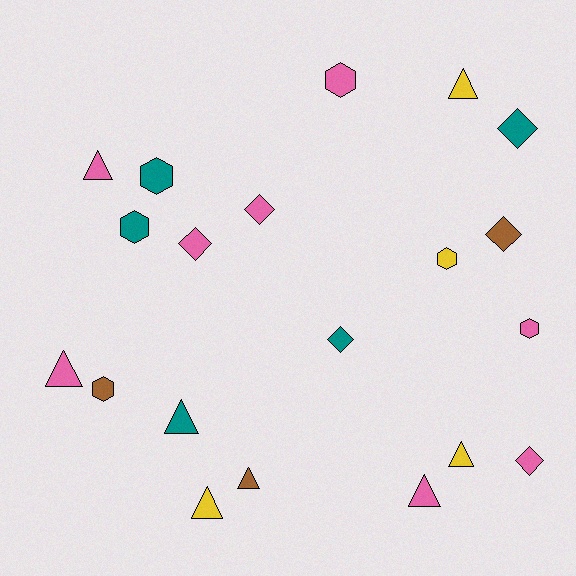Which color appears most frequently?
Pink, with 8 objects.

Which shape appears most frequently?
Triangle, with 8 objects.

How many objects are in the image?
There are 20 objects.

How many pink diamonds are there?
There are 3 pink diamonds.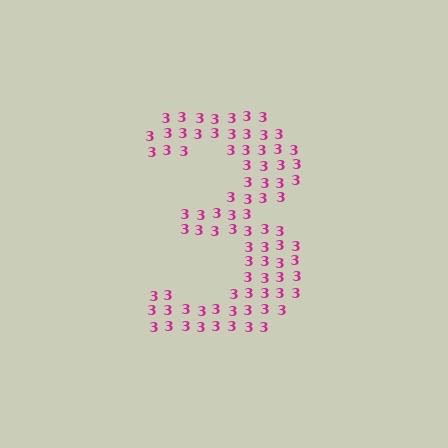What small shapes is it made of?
It is made of small digit 3's.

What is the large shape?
The large shape is the digit 3.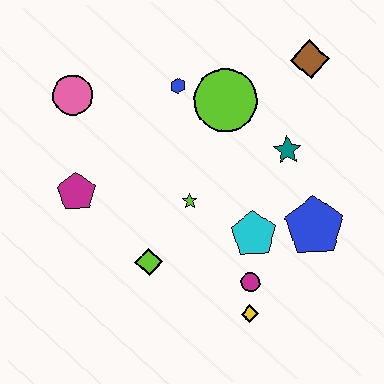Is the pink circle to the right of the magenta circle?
No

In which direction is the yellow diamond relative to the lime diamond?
The yellow diamond is to the right of the lime diamond.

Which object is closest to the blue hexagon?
The lime circle is closest to the blue hexagon.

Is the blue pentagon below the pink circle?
Yes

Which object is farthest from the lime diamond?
The brown diamond is farthest from the lime diamond.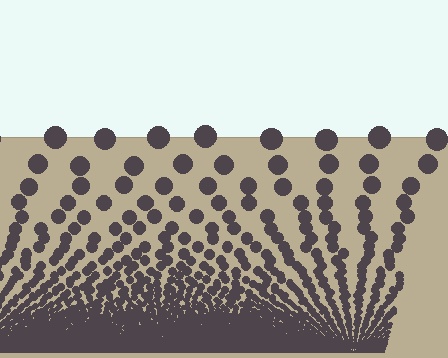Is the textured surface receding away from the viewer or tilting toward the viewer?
The surface appears to tilt toward the viewer. Texture elements get larger and sparser toward the top.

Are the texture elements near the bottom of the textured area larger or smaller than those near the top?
Smaller. The gradient is inverted — elements near the bottom are smaller and denser.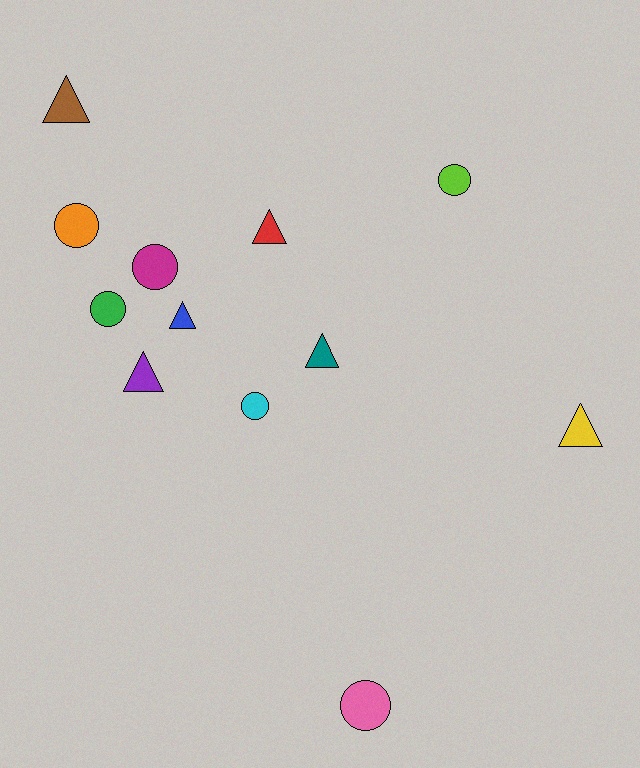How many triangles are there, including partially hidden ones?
There are 6 triangles.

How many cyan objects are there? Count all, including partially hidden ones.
There is 1 cyan object.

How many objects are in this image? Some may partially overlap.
There are 12 objects.